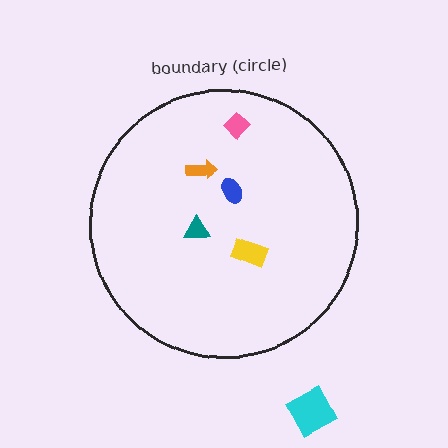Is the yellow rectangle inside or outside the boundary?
Inside.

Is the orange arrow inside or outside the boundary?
Inside.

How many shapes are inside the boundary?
5 inside, 1 outside.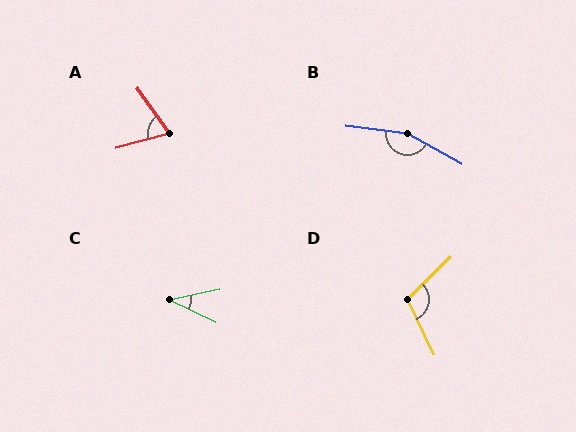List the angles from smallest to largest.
C (38°), A (70°), D (108°), B (157°).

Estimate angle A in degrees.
Approximately 70 degrees.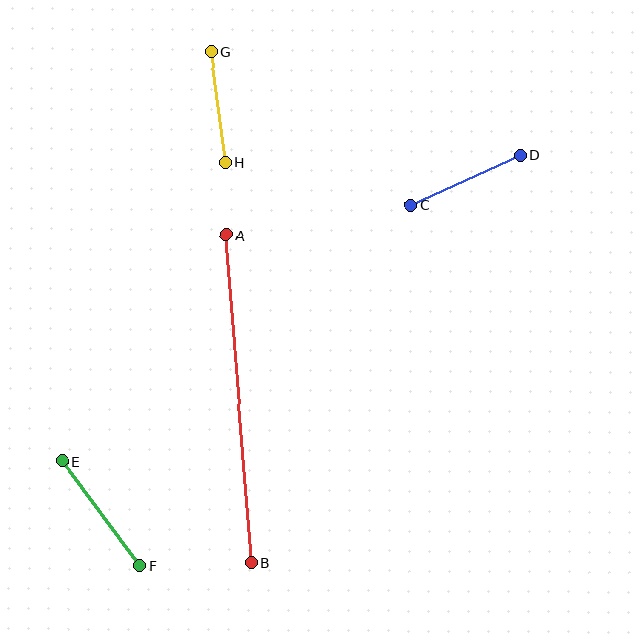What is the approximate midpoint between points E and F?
The midpoint is at approximately (101, 513) pixels.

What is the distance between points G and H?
The distance is approximately 112 pixels.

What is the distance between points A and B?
The distance is approximately 328 pixels.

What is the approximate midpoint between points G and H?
The midpoint is at approximately (218, 107) pixels.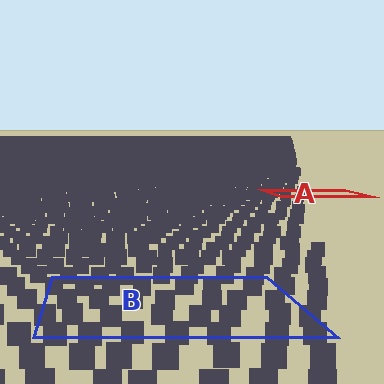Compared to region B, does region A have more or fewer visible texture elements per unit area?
Region A has more texture elements per unit area — they are packed more densely because it is farther away.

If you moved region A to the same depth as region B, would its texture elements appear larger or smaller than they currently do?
They would appear larger. At a closer depth, the same texture elements are projected at a bigger on-screen size.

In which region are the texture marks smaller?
The texture marks are smaller in region A, because it is farther away.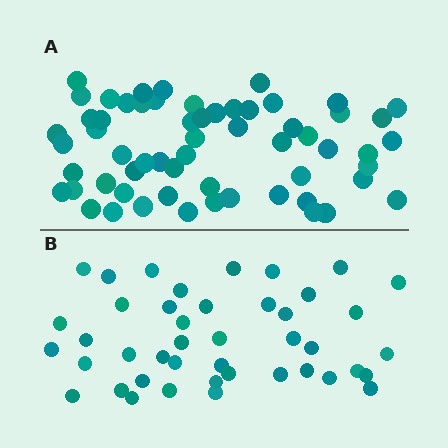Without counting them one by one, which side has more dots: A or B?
Region A (the top region) has more dots.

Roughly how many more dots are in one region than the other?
Region A has approximately 15 more dots than region B.